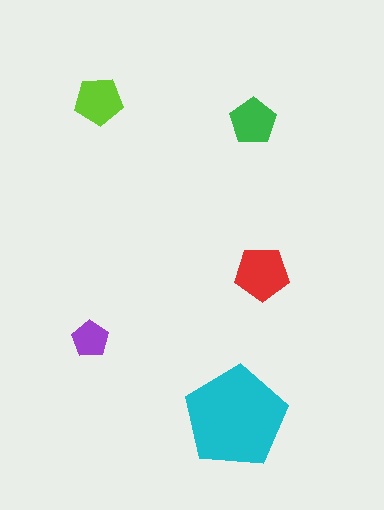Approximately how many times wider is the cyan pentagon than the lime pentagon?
About 2 times wider.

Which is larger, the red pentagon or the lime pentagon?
The red one.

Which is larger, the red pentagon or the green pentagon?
The red one.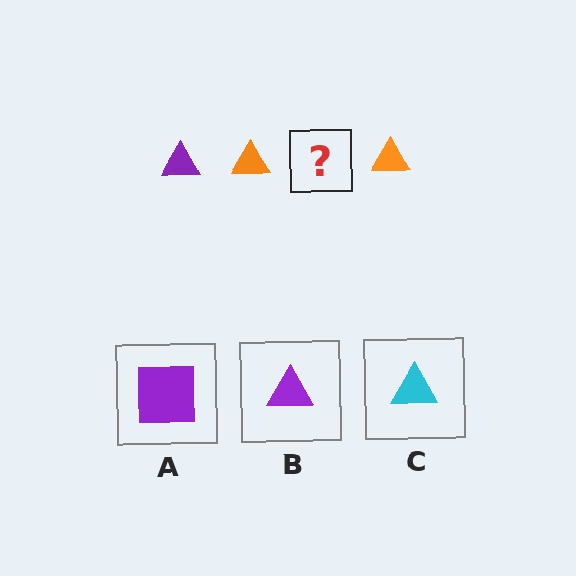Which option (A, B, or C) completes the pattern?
B.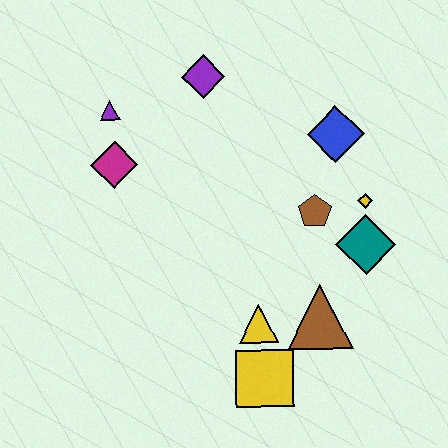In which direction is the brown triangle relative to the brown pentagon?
The brown triangle is below the brown pentagon.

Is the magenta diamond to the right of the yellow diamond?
No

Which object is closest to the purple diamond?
The purple triangle is closest to the purple diamond.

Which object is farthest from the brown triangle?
The purple triangle is farthest from the brown triangle.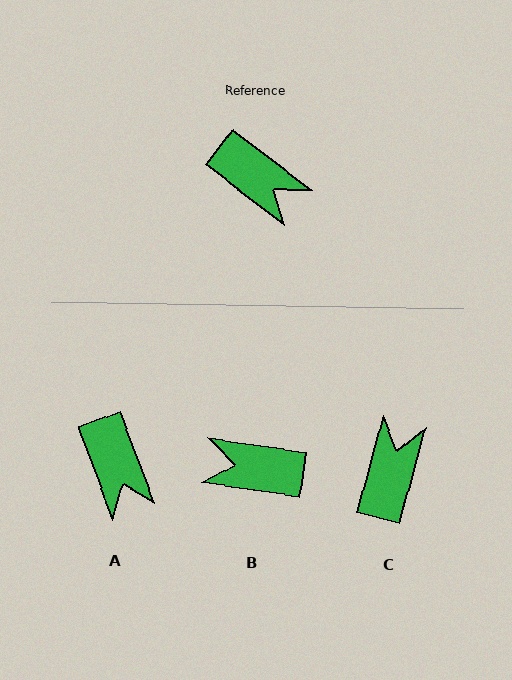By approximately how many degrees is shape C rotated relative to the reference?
Approximately 112 degrees counter-clockwise.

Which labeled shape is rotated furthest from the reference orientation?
B, about 151 degrees away.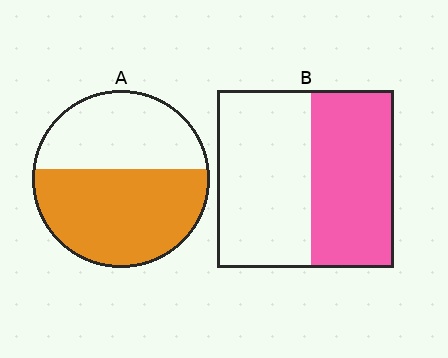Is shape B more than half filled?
Roughly half.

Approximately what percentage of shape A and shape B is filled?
A is approximately 55% and B is approximately 45%.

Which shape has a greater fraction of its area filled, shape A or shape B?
Shape A.